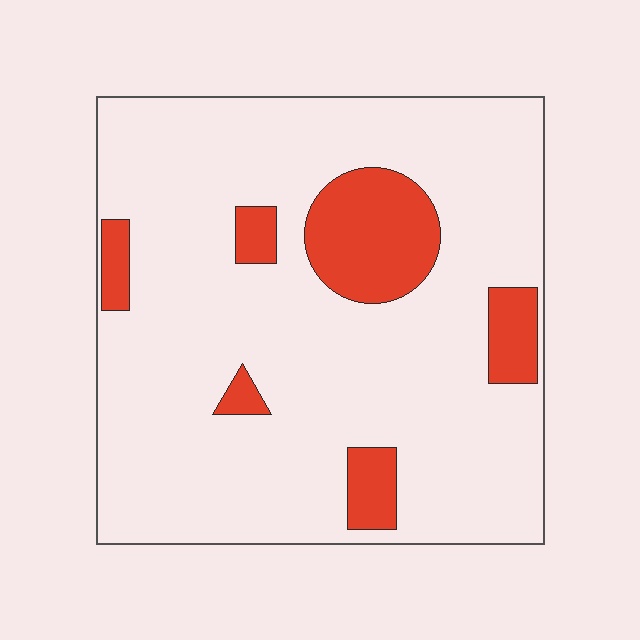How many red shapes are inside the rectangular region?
6.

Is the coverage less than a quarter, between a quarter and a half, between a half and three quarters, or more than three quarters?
Less than a quarter.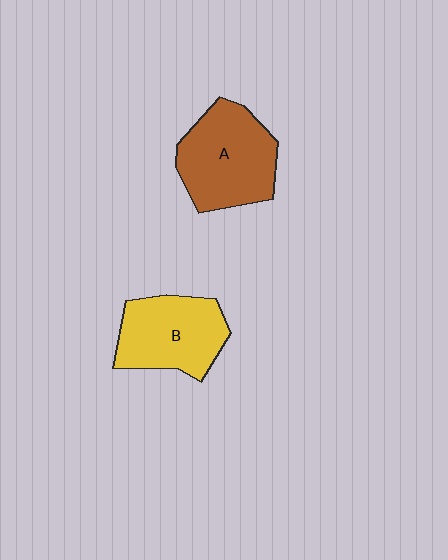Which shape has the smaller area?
Shape B (yellow).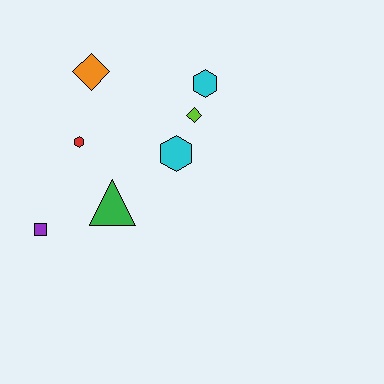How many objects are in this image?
There are 7 objects.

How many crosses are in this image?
There are no crosses.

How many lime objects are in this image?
There is 1 lime object.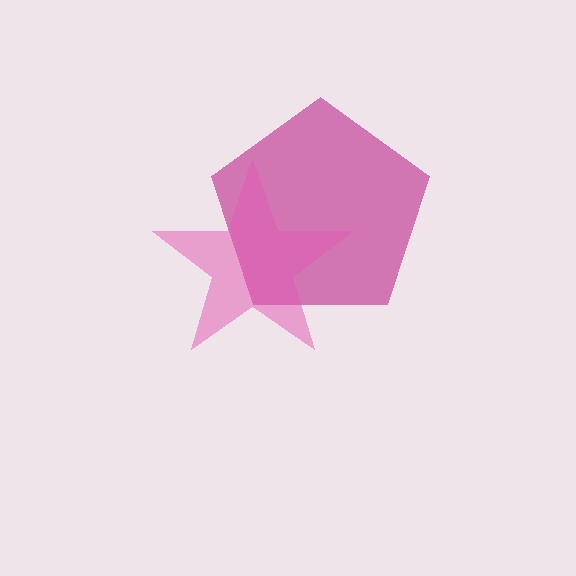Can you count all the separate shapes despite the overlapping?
Yes, there are 2 separate shapes.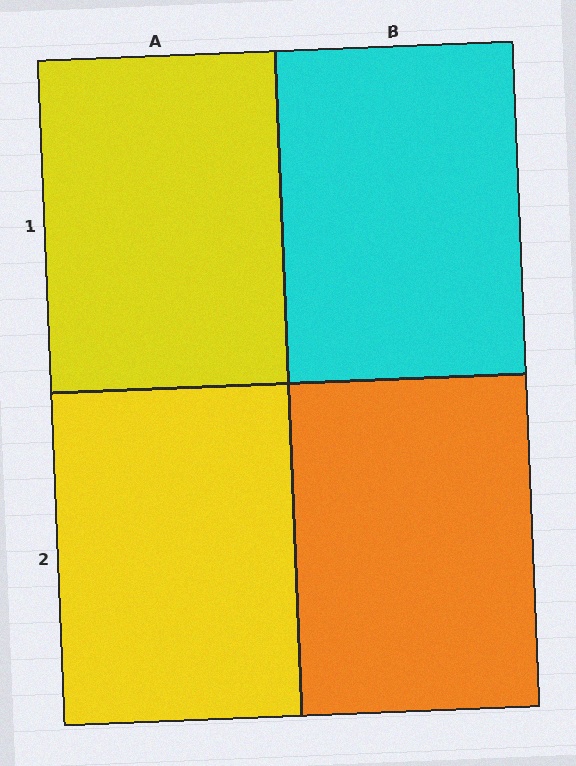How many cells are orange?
1 cell is orange.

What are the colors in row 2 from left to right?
Yellow, orange.